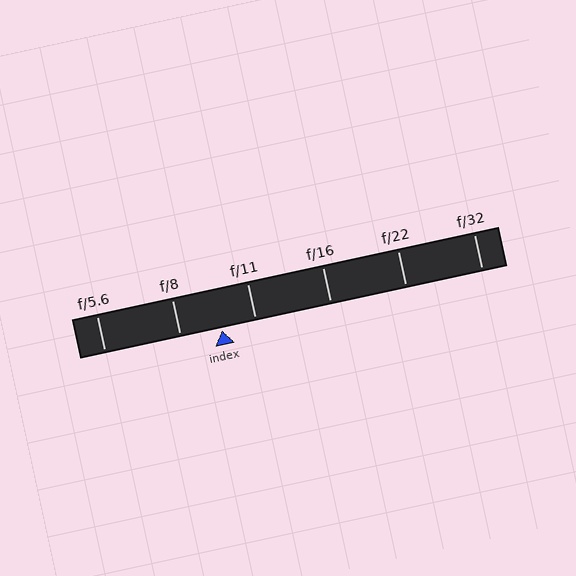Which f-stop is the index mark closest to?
The index mark is closest to f/11.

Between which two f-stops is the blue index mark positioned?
The index mark is between f/8 and f/11.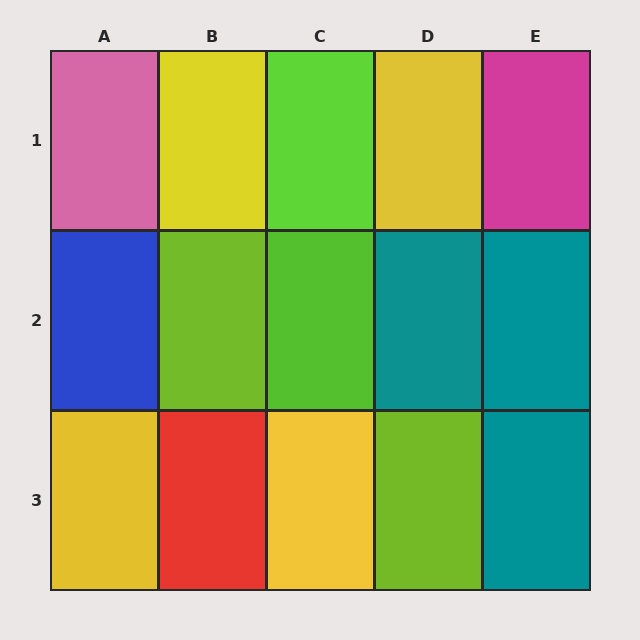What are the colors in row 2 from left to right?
Blue, lime, lime, teal, teal.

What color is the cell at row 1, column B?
Yellow.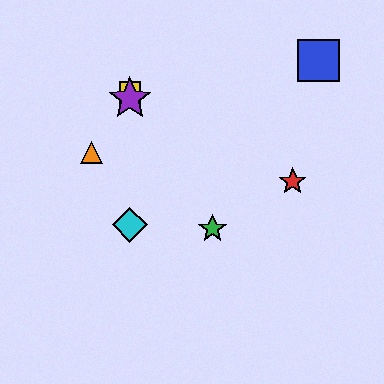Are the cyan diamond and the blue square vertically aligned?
No, the cyan diamond is at x≈130 and the blue square is at x≈319.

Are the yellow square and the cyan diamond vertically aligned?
Yes, both are at x≈130.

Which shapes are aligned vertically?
The yellow square, the purple star, the cyan diamond are aligned vertically.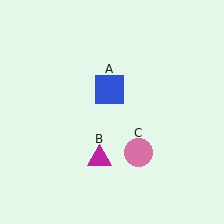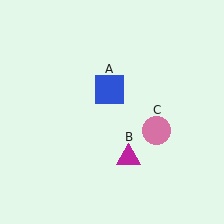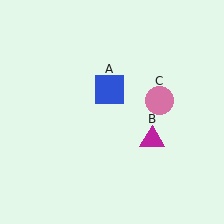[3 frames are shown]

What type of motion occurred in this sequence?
The magenta triangle (object B), pink circle (object C) rotated counterclockwise around the center of the scene.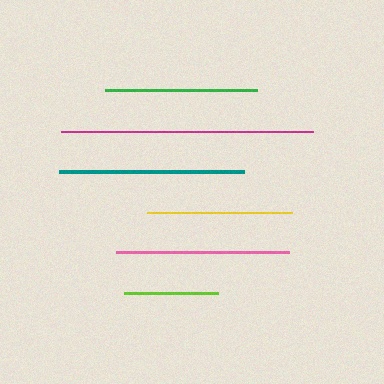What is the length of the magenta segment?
The magenta segment is approximately 252 pixels long.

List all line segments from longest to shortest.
From longest to shortest: magenta, teal, pink, green, yellow, lime.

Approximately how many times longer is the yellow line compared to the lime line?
The yellow line is approximately 1.5 times the length of the lime line.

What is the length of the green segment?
The green segment is approximately 152 pixels long.